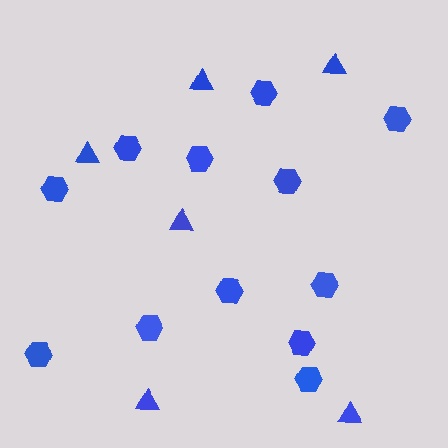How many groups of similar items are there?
There are 2 groups: one group of hexagons (12) and one group of triangles (6).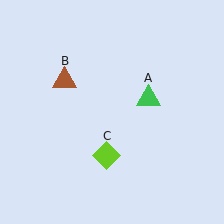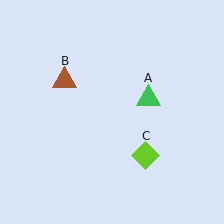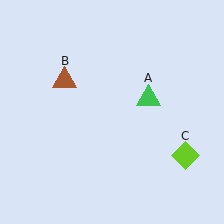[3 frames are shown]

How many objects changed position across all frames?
1 object changed position: lime diamond (object C).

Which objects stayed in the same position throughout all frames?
Green triangle (object A) and brown triangle (object B) remained stationary.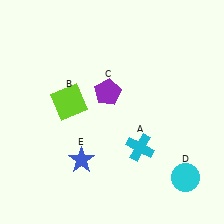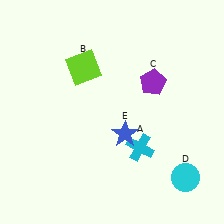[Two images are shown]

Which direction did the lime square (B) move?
The lime square (B) moved up.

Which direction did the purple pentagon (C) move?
The purple pentagon (C) moved right.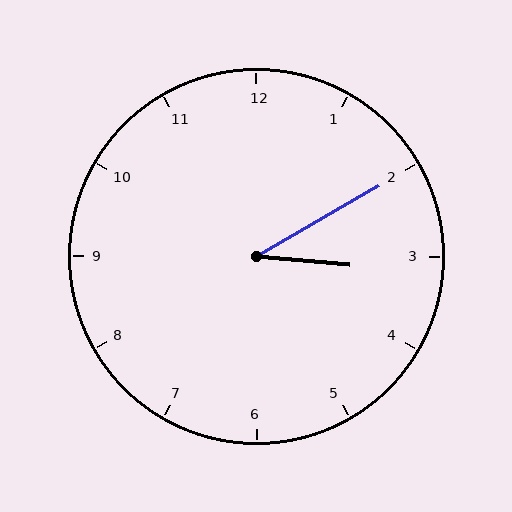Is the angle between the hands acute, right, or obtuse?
It is acute.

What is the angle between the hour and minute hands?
Approximately 35 degrees.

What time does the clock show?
3:10.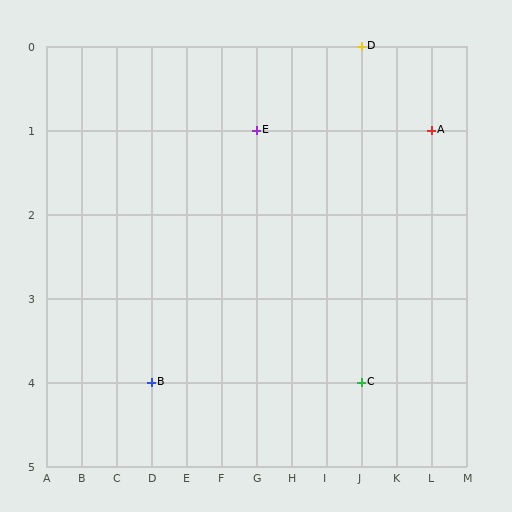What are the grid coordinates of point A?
Point A is at grid coordinates (L, 1).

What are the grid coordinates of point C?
Point C is at grid coordinates (J, 4).